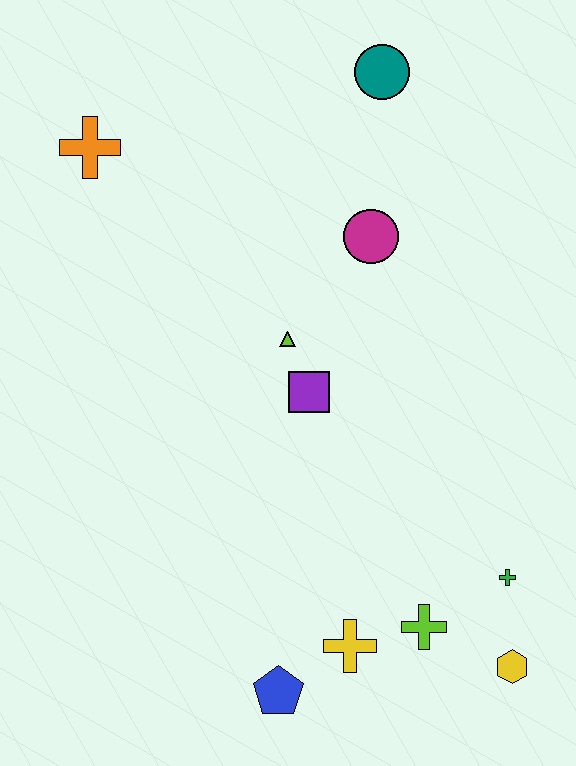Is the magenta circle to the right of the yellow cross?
Yes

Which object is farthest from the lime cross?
The orange cross is farthest from the lime cross.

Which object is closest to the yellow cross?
The lime cross is closest to the yellow cross.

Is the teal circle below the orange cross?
No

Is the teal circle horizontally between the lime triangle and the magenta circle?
No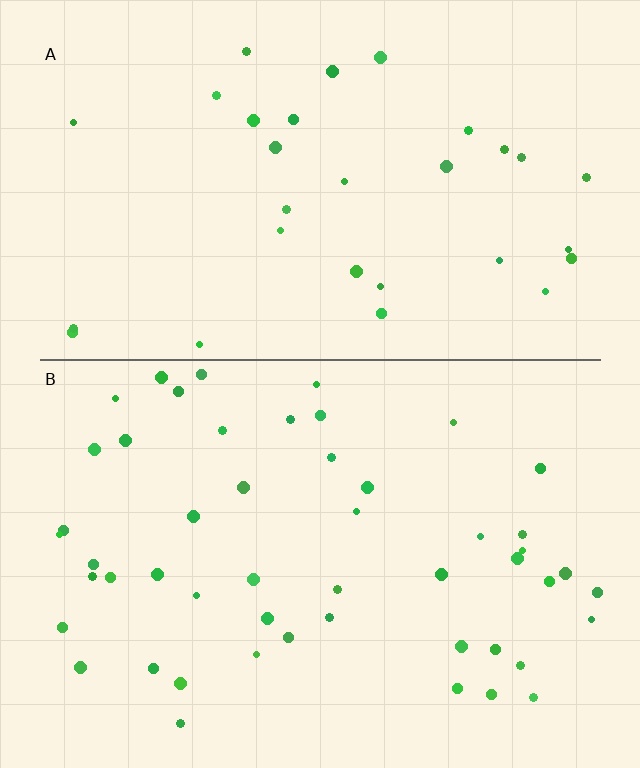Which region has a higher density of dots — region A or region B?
B (the bottom).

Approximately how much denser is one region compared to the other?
Approximately 1.7× — region B over region A.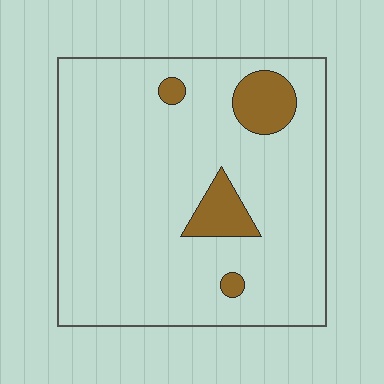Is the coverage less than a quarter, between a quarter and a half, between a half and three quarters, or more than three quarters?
Less than a quarter.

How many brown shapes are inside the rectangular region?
4.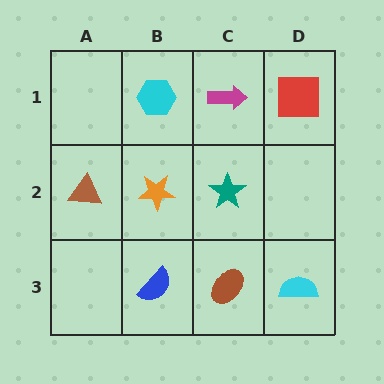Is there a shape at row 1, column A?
No, that cell is empty.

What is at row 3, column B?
A blue semicircle.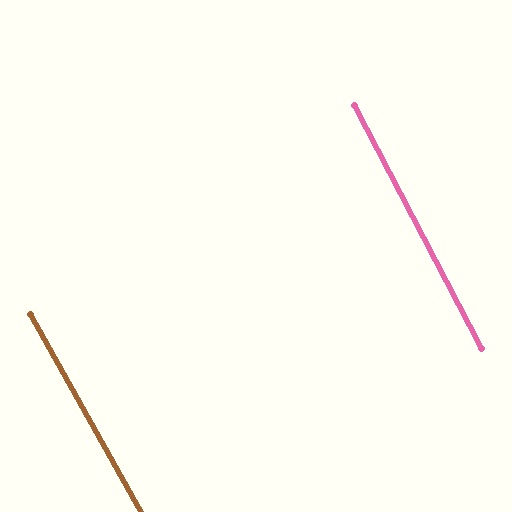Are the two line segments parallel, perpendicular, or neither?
Parallel — their directions differ by only 1.8°.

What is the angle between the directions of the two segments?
Approximately 2 degrees.